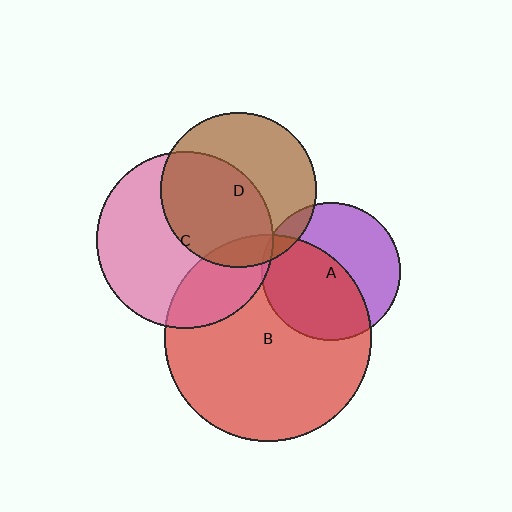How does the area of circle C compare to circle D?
Approximately 1.3 times.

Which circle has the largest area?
Circle B (red).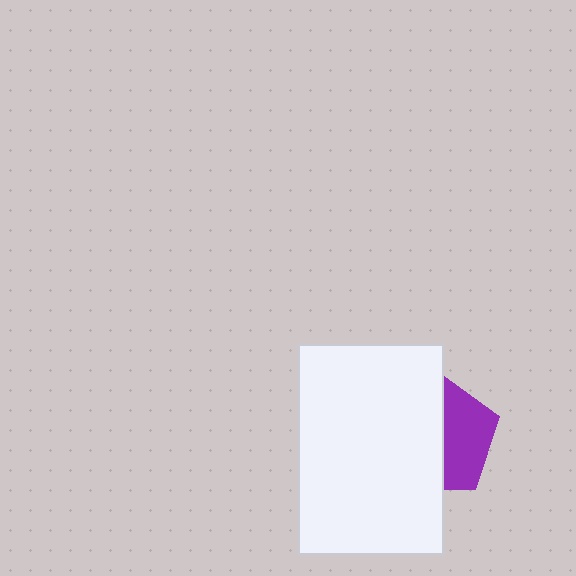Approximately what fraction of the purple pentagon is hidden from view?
Roughly 57% of the purple pentagon is hidden behind the white rectangle.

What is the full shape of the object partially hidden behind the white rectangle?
The partially hidden object is a purple pentagon.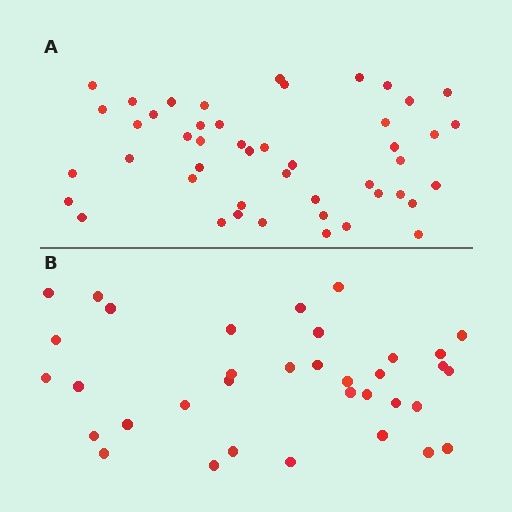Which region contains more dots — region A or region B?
Region A (the top region) has more dots.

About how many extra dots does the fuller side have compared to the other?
Region A has roughly 12 or so more dots than region B.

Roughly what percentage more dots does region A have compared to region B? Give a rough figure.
About 35% more.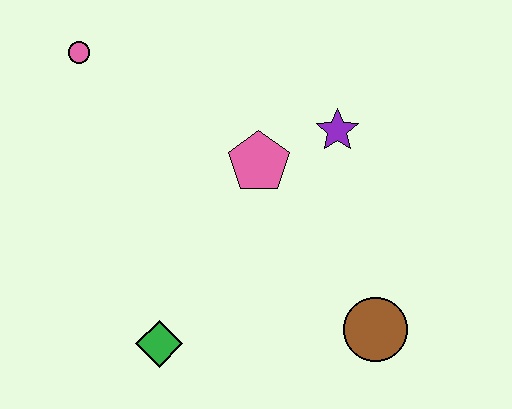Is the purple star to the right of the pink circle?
Yes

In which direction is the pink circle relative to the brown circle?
The pink circle is to the left of the brown circle.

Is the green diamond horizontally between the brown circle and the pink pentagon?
No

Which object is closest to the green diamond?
The pink pentagon is closest to the green diamond.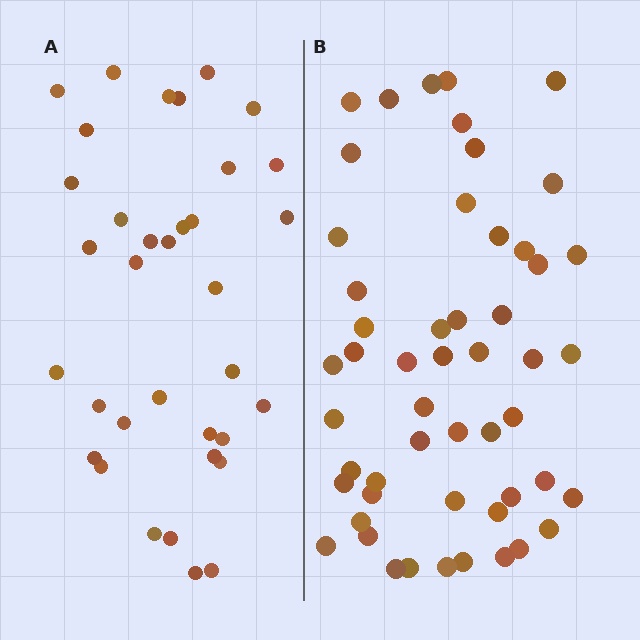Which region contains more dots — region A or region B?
Region B (the right region) has more dots.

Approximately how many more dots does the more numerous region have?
Region B has approximately 15 more dots than region A.